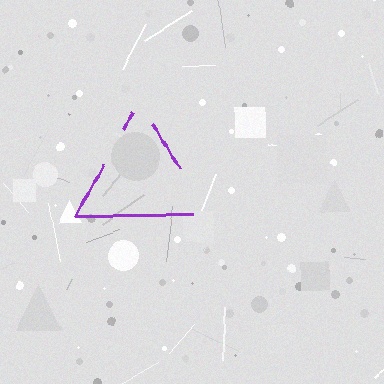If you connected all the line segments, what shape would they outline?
They would outline a triangle.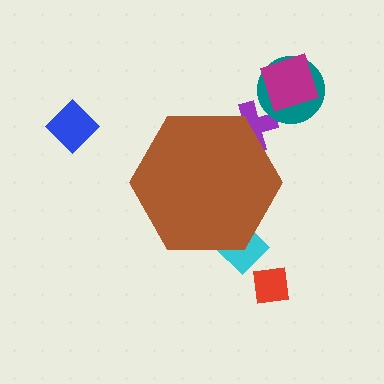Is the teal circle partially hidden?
No, the teal circle is fully visible.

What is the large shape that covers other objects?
A brown hexagon.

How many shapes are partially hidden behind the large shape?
2 shapes are partially hidden.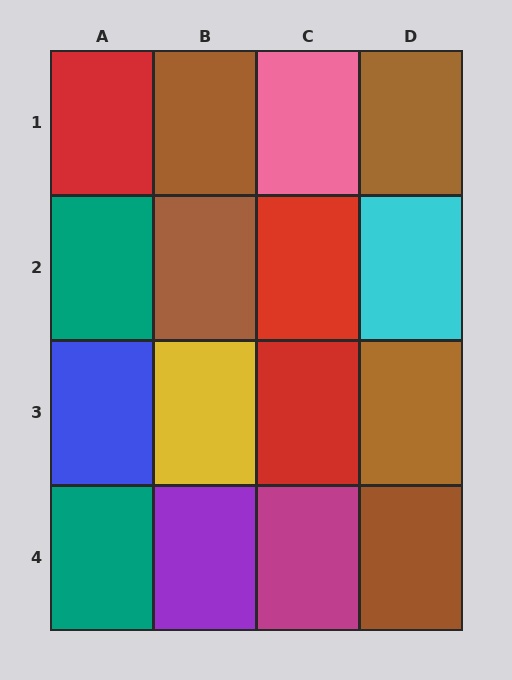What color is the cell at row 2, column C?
Red.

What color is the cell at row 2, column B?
Brown.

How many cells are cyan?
1 cell is cyan.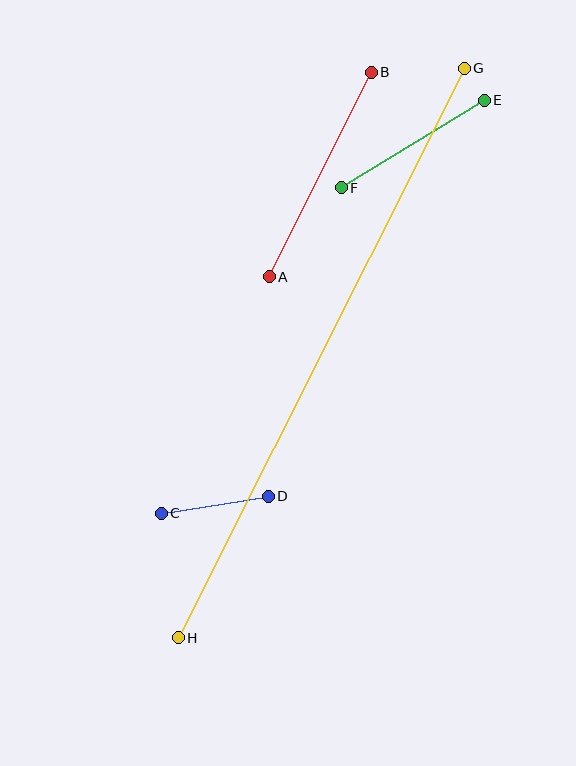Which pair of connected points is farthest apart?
Points G and H are farthest apart.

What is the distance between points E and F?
The distance is approximately 167 pixels.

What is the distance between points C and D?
The distance is approximately 108 pixels.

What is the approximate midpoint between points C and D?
The midpoint is at approximately (215, 505) pixels.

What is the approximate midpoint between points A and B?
The midpoint is at approximately (320, 174) pixels.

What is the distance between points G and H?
The distance is approximately 637 pixels.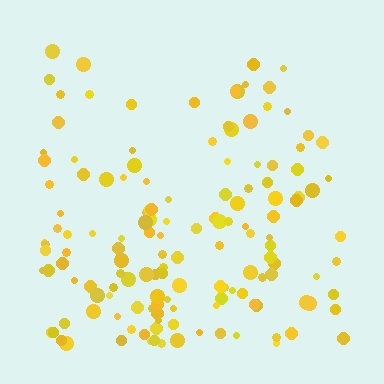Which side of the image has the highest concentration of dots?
The bottom.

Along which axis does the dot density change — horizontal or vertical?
Vertical.